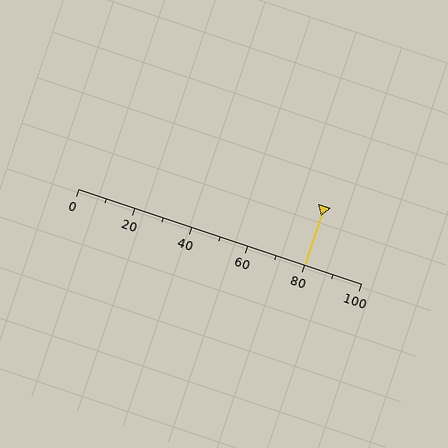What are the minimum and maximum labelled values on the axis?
The axis runs from 0 to 100.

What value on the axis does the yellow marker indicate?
The marker indicates approximately 80.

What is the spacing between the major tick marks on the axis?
The major ticks are spaced 20 apart.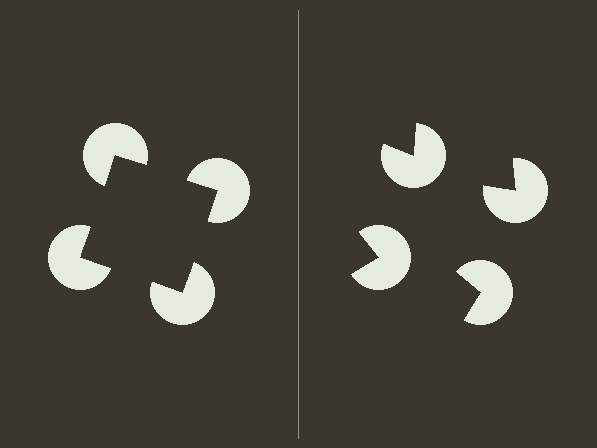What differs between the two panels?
The pac-man discs are positioned identically on both sides; only the wedge orientations differ. On the left they align to a square; on the right they are misaligned.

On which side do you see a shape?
An illusory square appears on the left side. On the right side the wedge cuts are rotated, so no coherent shape forms.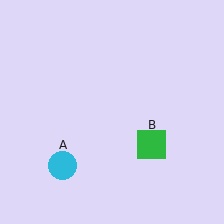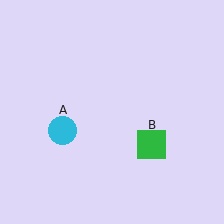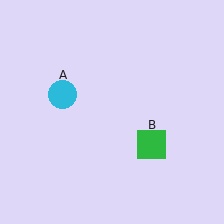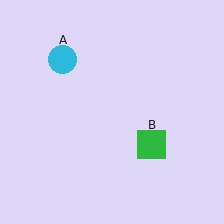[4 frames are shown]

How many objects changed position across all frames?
1 object changed position: cyan circle (object A).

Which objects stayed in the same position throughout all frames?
Green square (object B) remained stationary.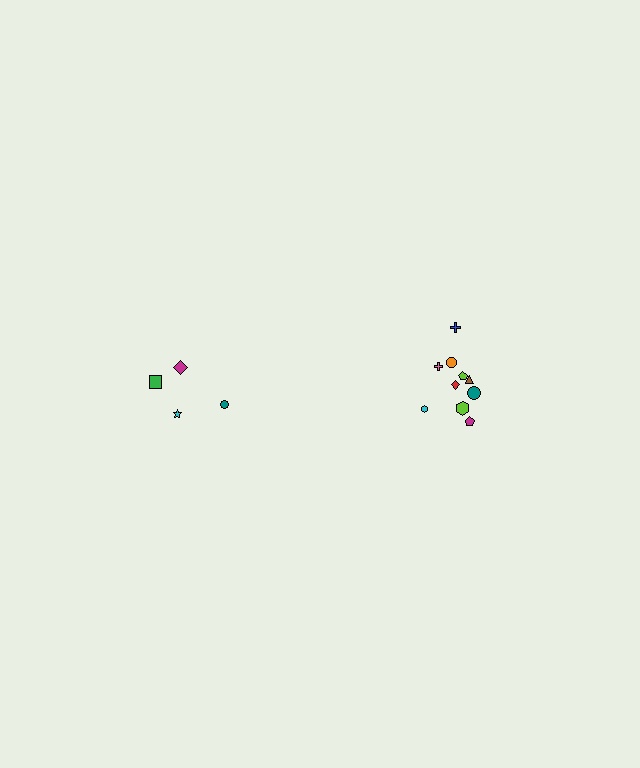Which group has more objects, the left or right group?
The right group.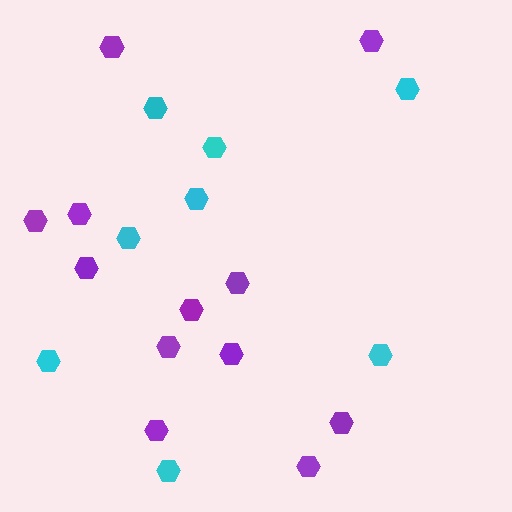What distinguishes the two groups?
There are 2 groups: one group of cyan hexagons (8) and one group of purple hexagons (12).